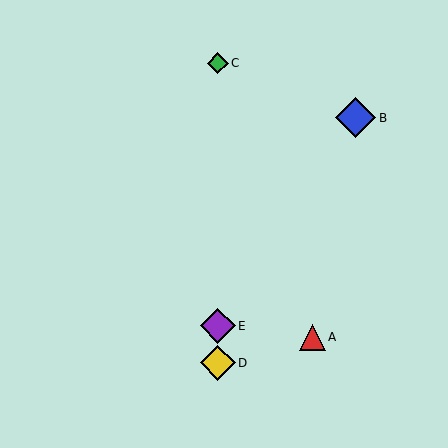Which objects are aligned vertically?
Objects C, D, E are aligned vertically.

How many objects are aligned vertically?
3 objects (C, D, E) are aligned vertically.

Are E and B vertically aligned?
No, E is at x≈218 and B is at x≈355.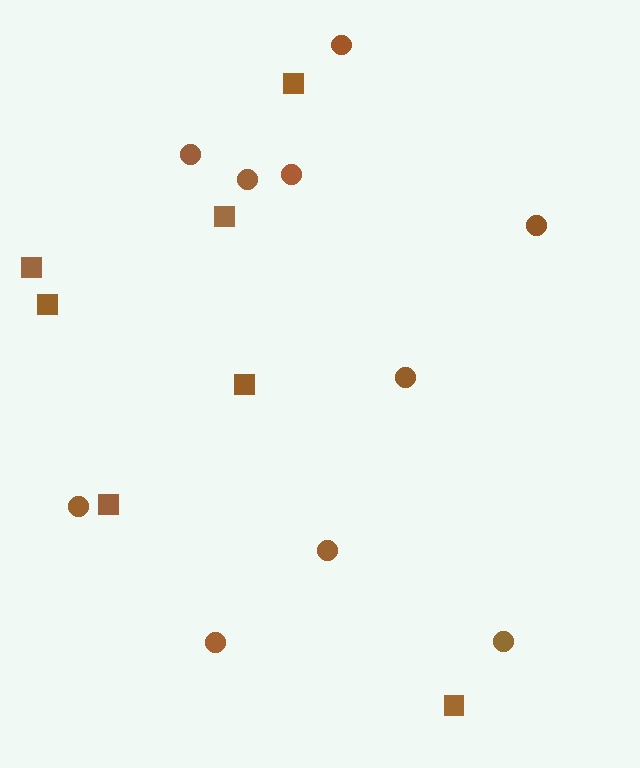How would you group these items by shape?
There are 2 groups: one group of squares (7) and one group of circles (10).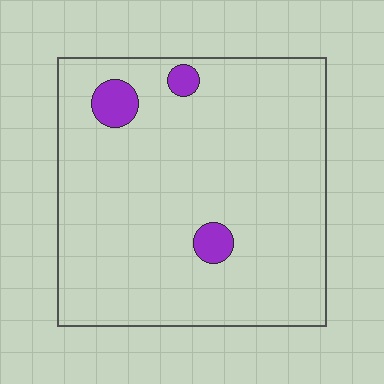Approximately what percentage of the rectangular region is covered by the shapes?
Approximately 5%.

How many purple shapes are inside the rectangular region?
3.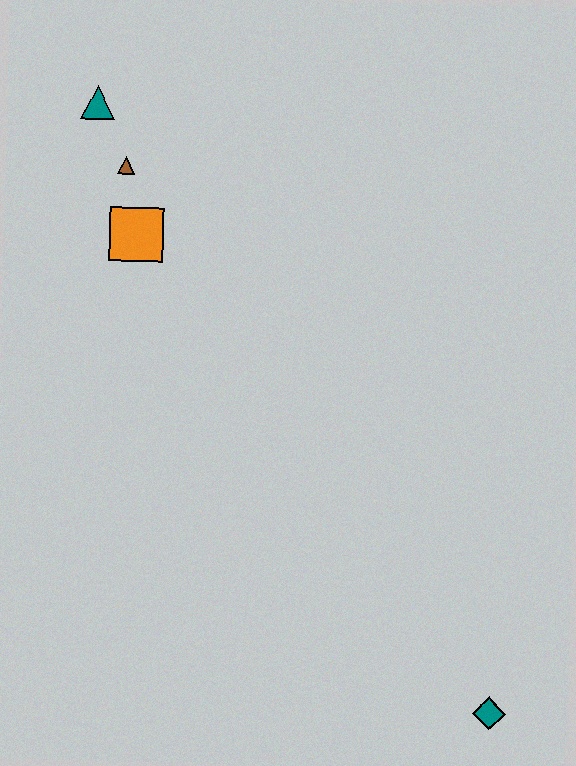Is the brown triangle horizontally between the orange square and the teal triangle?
Yes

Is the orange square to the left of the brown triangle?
No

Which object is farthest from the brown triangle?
The teal diamond is farthest from the brown triangle.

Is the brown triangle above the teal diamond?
Yes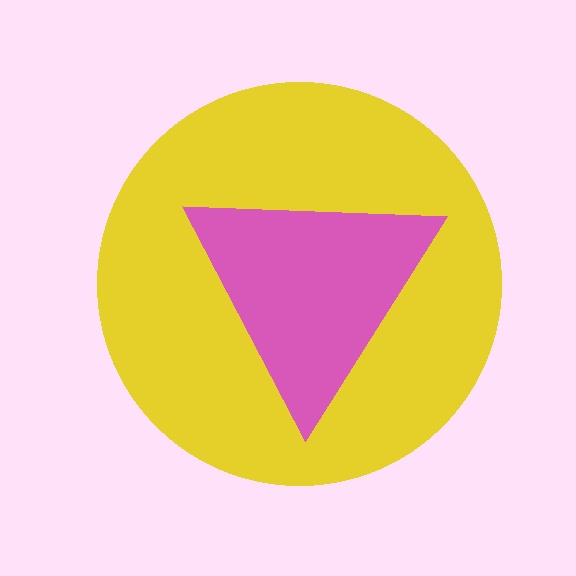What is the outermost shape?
The yellow circle.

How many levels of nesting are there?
2.